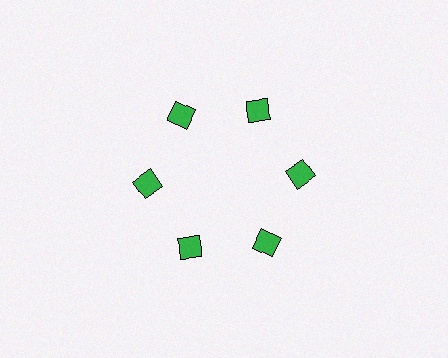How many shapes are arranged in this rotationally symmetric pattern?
There are 6 shapes, arranged in 6 groups of 1.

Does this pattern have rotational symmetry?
Yes, this pattern has 6-fold rotational symmetry. It looks the same after rotating 60 degrees around the center.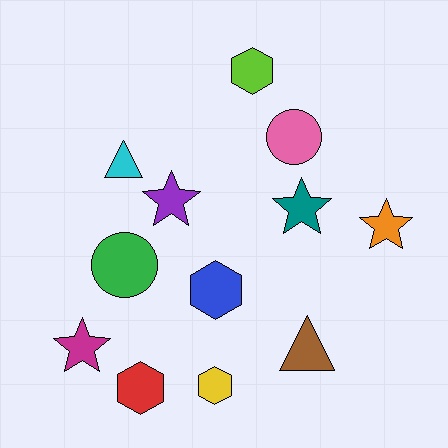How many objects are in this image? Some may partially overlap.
There are 12 objects.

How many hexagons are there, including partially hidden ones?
There are 4 hexagons.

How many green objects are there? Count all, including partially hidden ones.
There is 1 green object.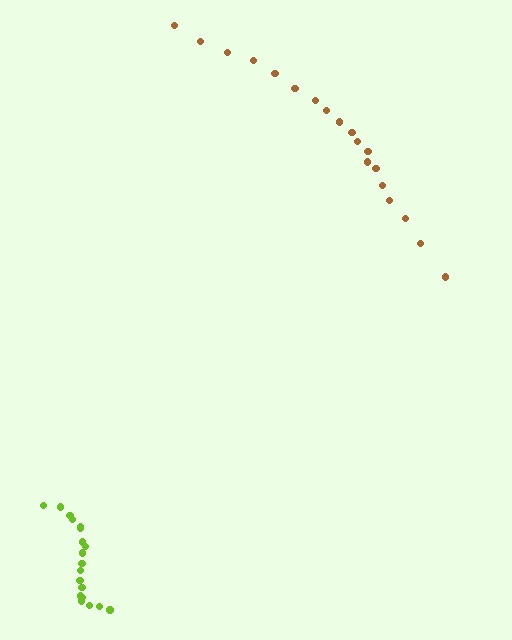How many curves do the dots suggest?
There are 2 distinct paths.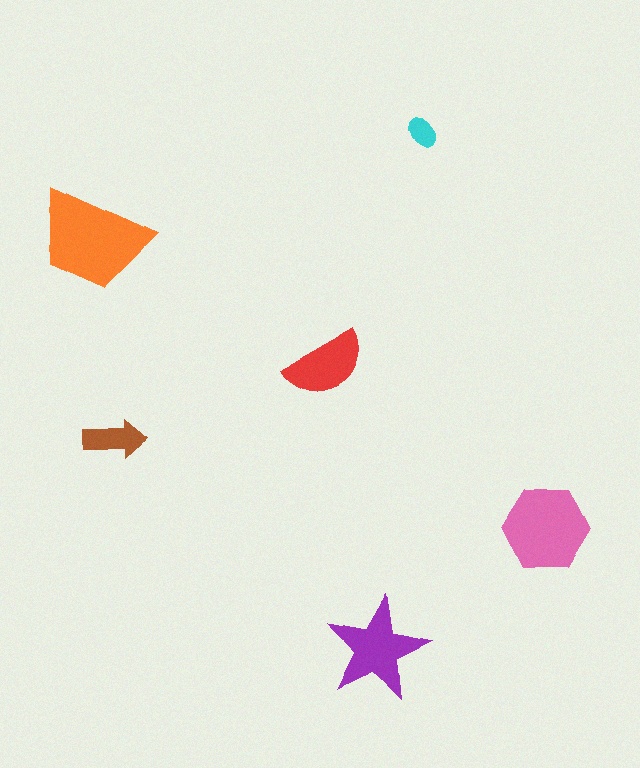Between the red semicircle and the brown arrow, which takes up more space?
The red semicircle.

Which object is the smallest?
The cyan ellipse.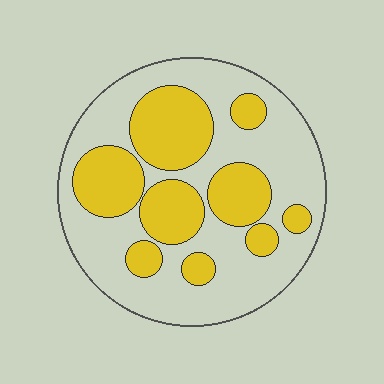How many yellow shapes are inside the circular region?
9.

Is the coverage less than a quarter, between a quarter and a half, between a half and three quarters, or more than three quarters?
Between a quarter and a half.